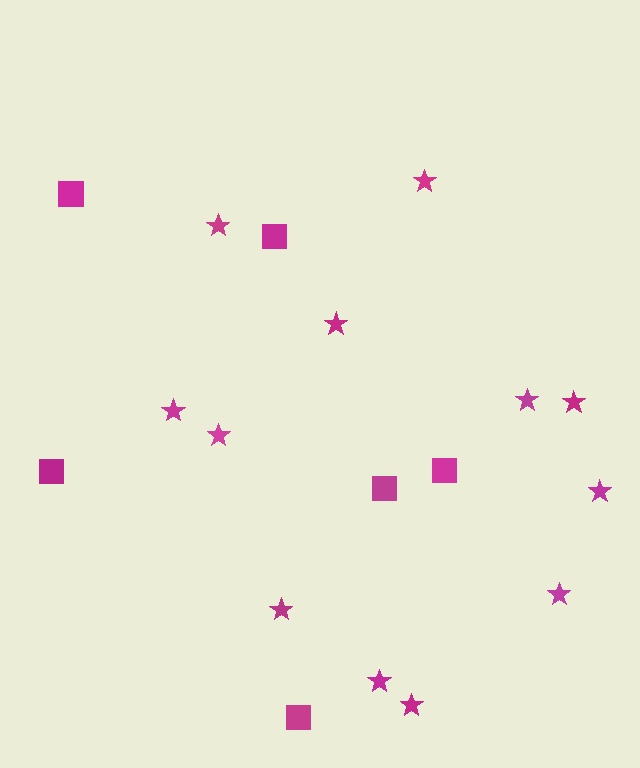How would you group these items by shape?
There are 2 groups: one group of squares (6) and one group of stars (12).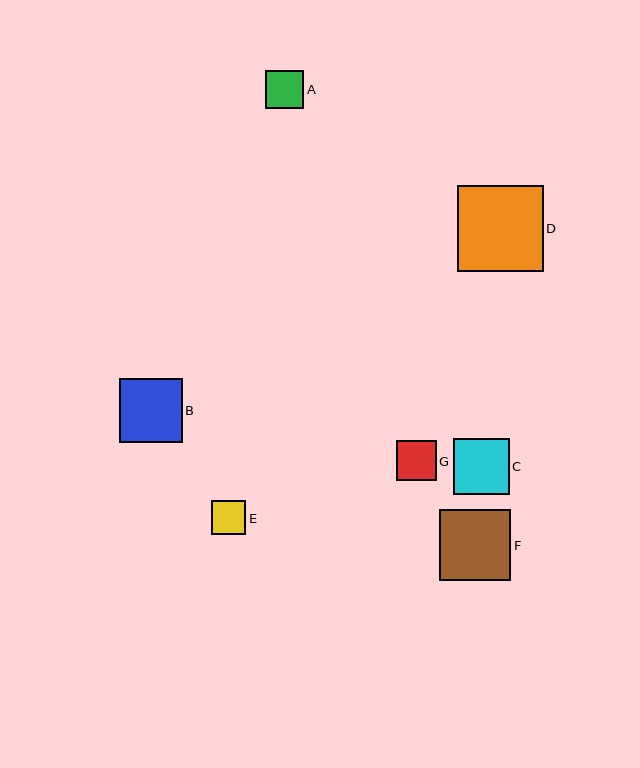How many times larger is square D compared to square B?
Square D is approximately 1.3 times the size of square B.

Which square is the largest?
Square D is the largest with a size of approximately 85 pixels.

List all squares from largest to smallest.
From largest to smallest: D, F, B, C, G, A, E.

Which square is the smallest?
Square E is the smallest with a size of approximately 35 pixels.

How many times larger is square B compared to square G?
Square B is approximately 1.6 times the size of square G.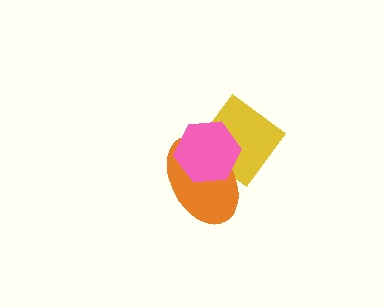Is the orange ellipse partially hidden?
Yes, it is partially covered by another shape.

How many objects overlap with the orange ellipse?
2 objects overlap with the orange ellipse.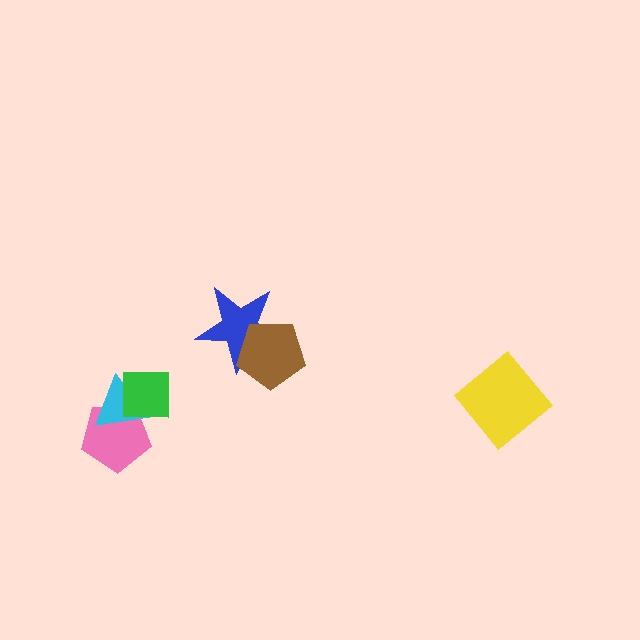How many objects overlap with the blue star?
1 object overlaps with the blue star.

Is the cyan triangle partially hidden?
Yes, it is partially covered by another shape.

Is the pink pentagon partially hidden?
Yes, it is partially covered by another shape.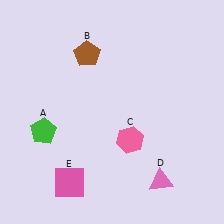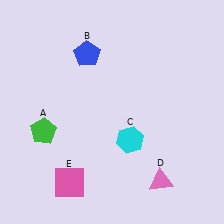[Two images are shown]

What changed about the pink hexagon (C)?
In Image 1, C is pink. In Image 2, it changed to cyan.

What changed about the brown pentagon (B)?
In Image 1, B is brown. In Image 2, it changed to blue.